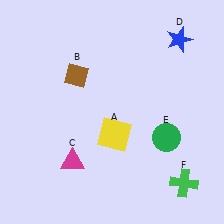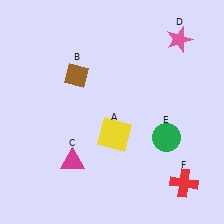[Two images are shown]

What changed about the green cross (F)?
In Image 1, F is green. In Image 2, it changed to red.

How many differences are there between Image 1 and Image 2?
There are 2 differences between the two images.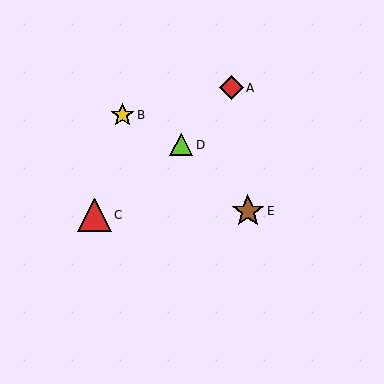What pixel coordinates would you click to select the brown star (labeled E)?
Click at (248, 211) to select the brown star E.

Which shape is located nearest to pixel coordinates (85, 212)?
The red triangle (labeled C) at (94, 215) is nearest to that location.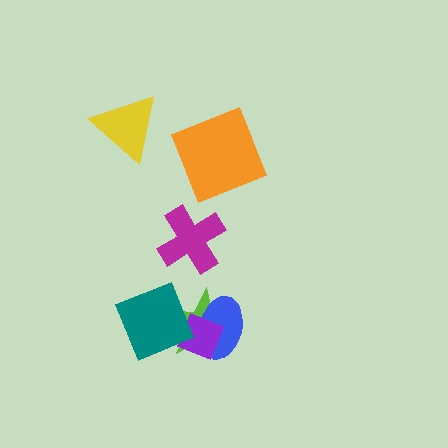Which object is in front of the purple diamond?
The teal diamond is in front of the purple diamond.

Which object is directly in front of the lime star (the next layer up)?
The blue ellipse is directly in front of the lime star.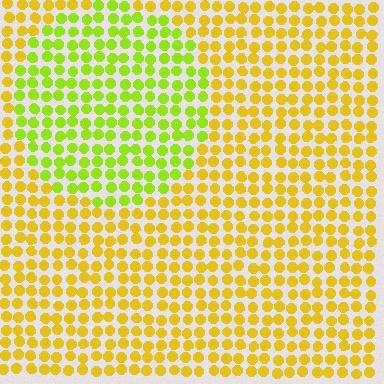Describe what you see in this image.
The image is filled with small yellow elements in a uniform arrangement. A circle-shaped region is visible where the elements are tinted to a slightly different hue, forming a subtle color boundary.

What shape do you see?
I see a circle.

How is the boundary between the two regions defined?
The boundary is defined purely by a slight shift in hue (about 35 degrees). Spacing, size, and orientation are identical on both sides.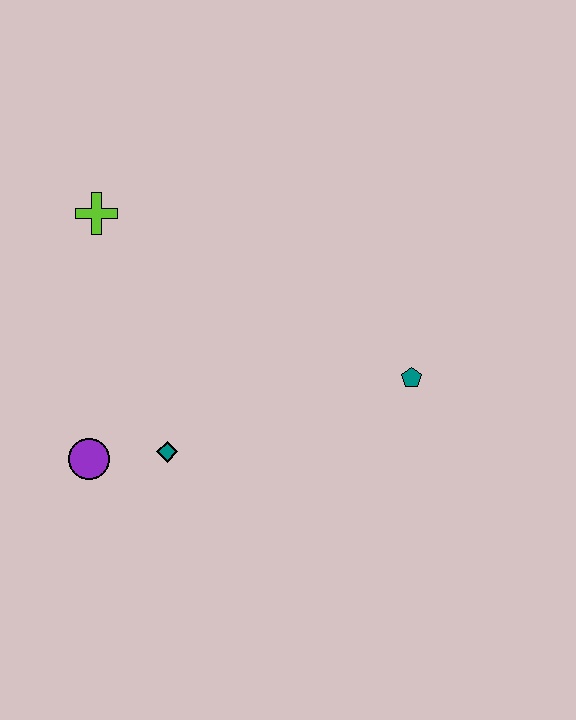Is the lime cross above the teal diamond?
Yes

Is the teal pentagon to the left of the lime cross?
No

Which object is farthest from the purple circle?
The teal pentagon is farthest from the purple circle.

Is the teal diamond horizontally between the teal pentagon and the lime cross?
Yes